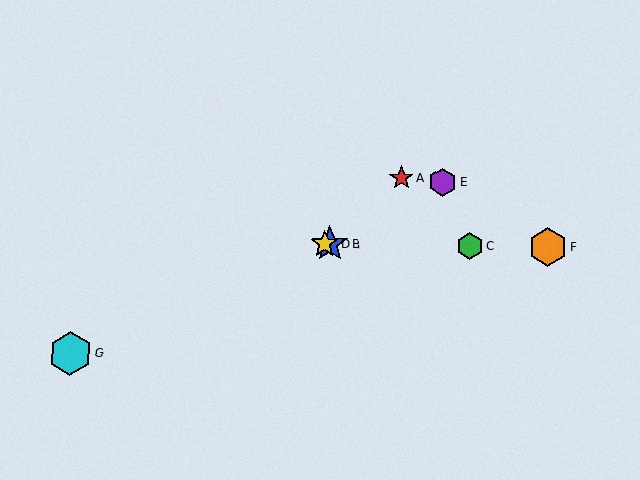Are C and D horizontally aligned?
Yes, both are at y≈246.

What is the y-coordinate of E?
Object E is at y≈182.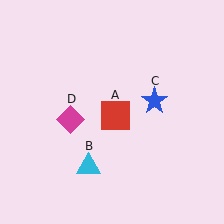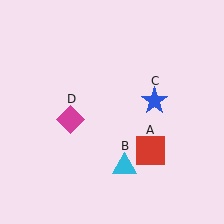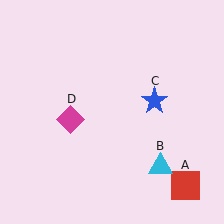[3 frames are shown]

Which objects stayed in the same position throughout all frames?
Blue star (object C) and magenta diamond (object D) remained stationary.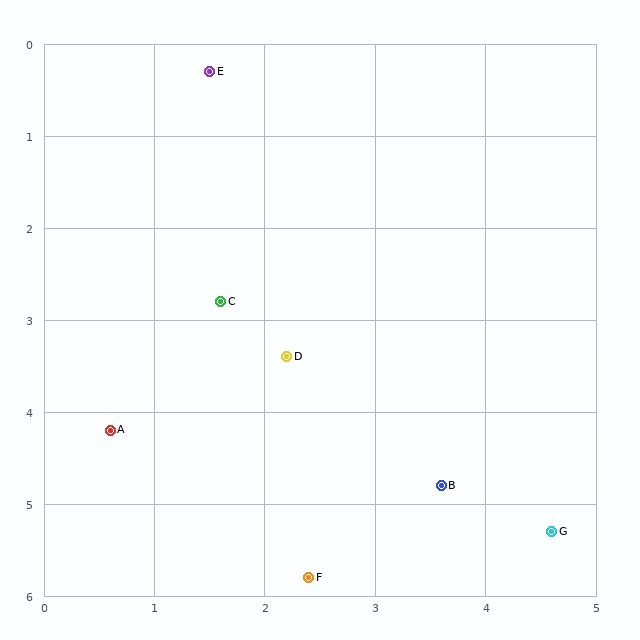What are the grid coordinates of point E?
Point E is at approximately (1.5, 0.3).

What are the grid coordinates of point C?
Point C is at approximately (1.6, 2.8).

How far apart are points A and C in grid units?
Points A and C are about 1.7 grid units apart.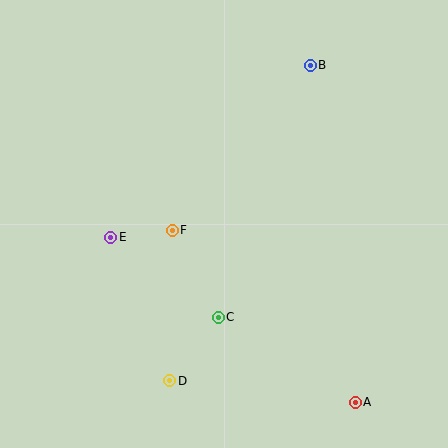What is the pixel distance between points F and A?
The distance between F and A is 251 pixels.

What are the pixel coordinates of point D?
Point D is at (170, 381).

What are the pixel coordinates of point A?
Point A is at (355, 402).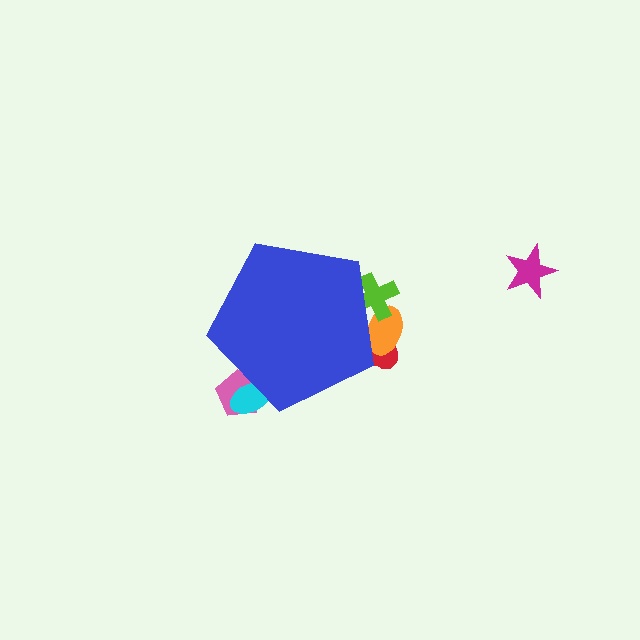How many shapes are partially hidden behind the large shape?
5 shapes are partially hidden.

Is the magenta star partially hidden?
No, the magenta star is fully visible.